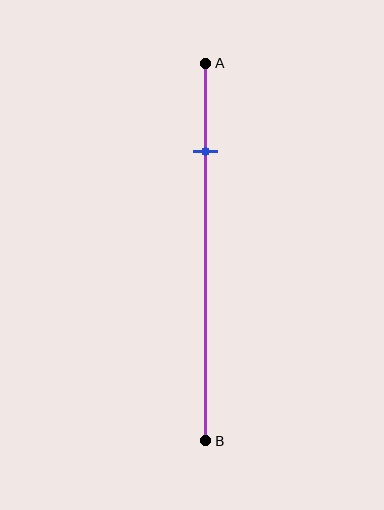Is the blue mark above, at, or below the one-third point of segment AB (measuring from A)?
The blue mark is above the one-third point of segment AB.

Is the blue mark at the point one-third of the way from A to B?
No, the mark is at about 25% from A, not at the 33% one-third point.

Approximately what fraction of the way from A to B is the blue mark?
The blue mark is approximately 25% of the way from A to B.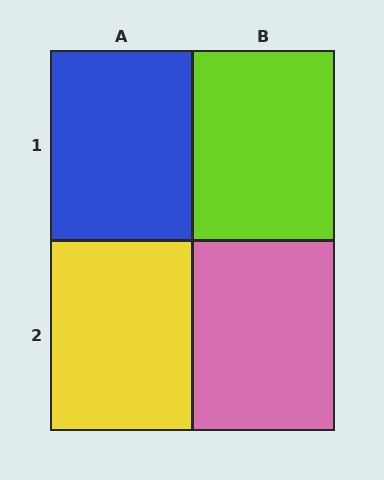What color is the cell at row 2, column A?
Yellow.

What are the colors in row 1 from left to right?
Blue, lime.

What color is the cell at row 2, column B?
Pink.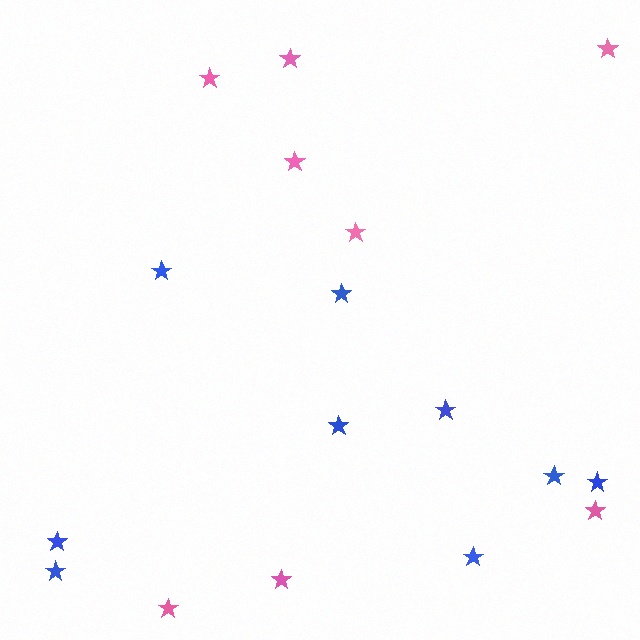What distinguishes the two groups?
There are 2 groups: one group of blue stars (9) and one group of pink stars (8).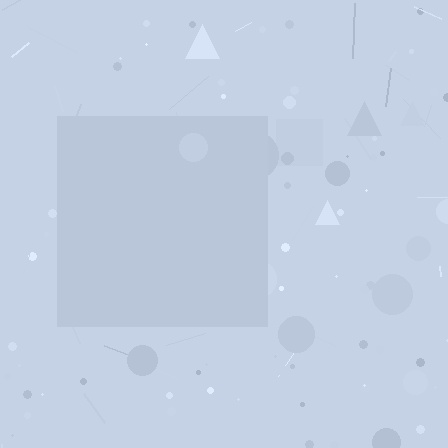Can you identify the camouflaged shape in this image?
The camouflaged shape is a square.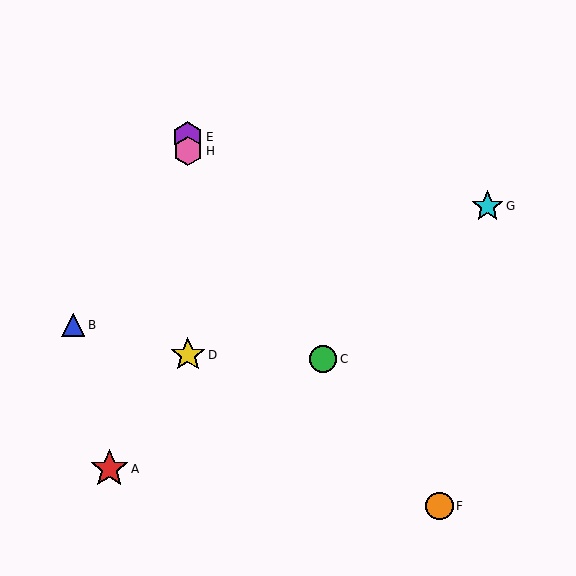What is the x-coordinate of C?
Object C is at x≈323.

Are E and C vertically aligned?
No, E is at x≈188 and C is at x≈323.